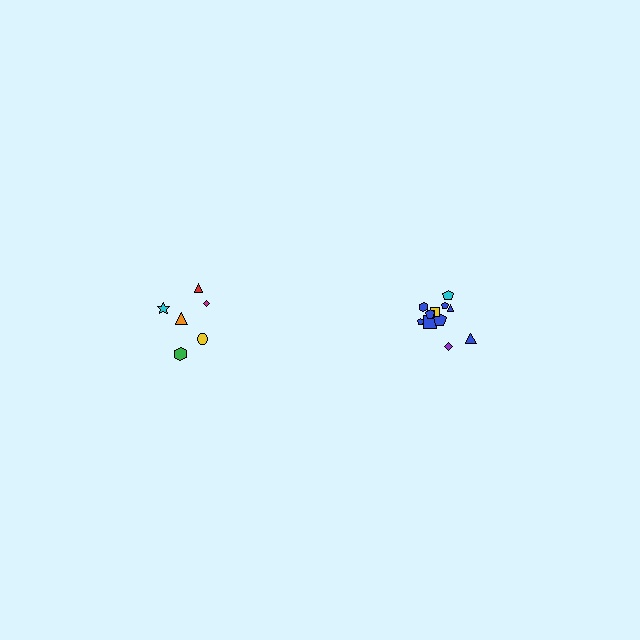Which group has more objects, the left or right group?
The right group.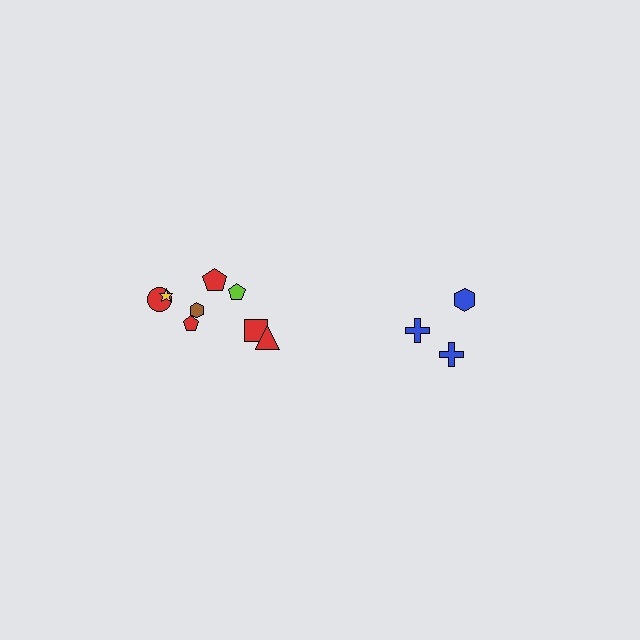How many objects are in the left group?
There are 8 objects.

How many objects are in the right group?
There are 3 objects.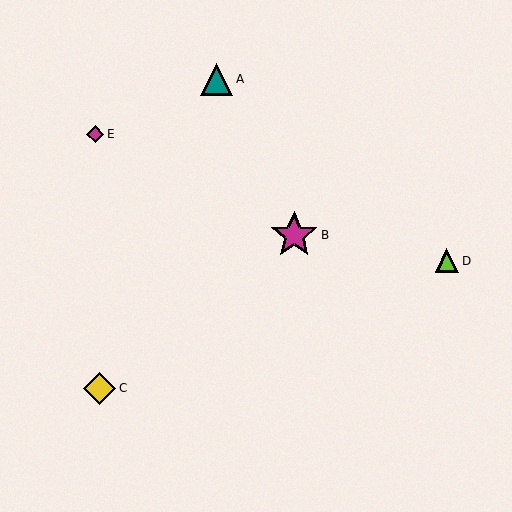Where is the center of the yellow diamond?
The center of the yellow diamond is at (100, 388).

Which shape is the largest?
The magenta star (labeled B) is the largest.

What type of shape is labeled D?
Shape D is a lime triangle.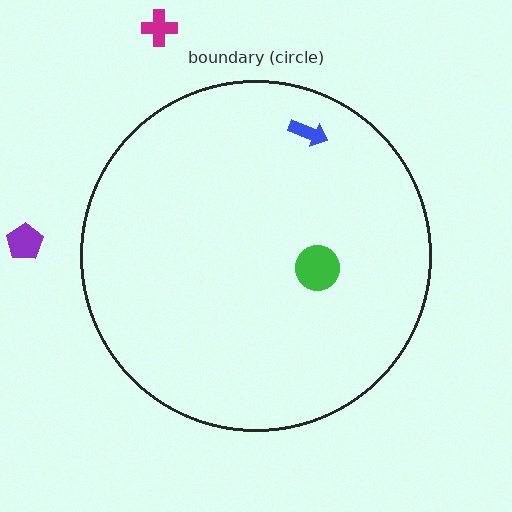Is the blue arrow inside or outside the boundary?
Inside.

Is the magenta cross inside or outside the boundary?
Outside.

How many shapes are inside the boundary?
2 inside, 2 outside.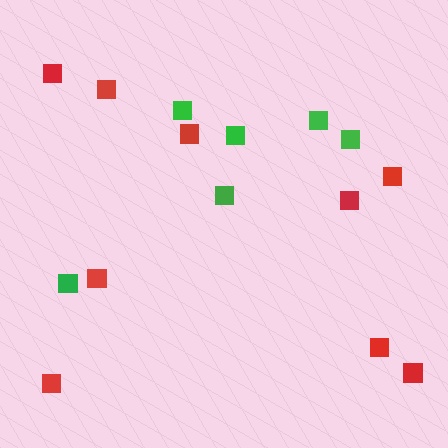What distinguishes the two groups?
There are 2 groups: one group of red squares (9) and one group of green squares (6).